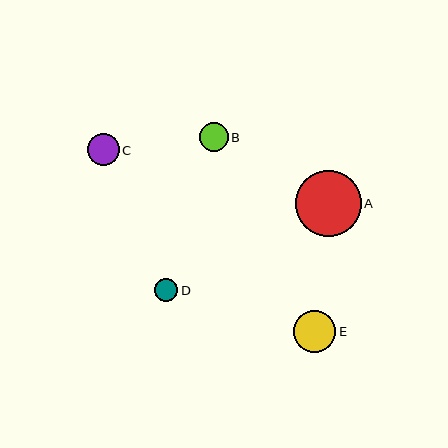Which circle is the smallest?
Circle D is the smallest with a size of approximately 23 pixels.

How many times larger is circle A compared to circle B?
Circle A is approximately 2.3 times the size of circle B.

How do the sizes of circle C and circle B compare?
Circle C and circle B are approximately the same size.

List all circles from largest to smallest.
From largest to smallest: A, E, C, B, D.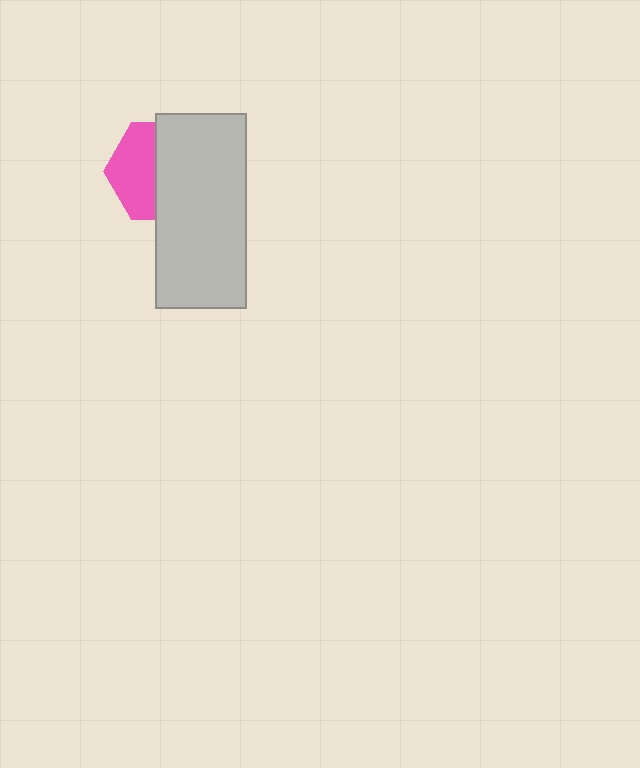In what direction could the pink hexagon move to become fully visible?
The pink hexagon could move left. That would shift it out from behind the light gray rectangle entirely.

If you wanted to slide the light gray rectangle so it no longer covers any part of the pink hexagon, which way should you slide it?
Slide it right — that is the most direct way to separate the two shapes.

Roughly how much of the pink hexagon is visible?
About half of it is visible (roughly 45%).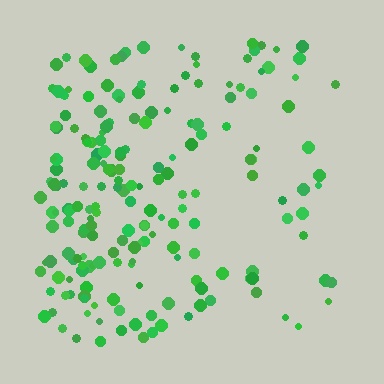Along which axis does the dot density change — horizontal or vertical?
Horizontal.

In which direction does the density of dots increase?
From right to left, with the left side densest.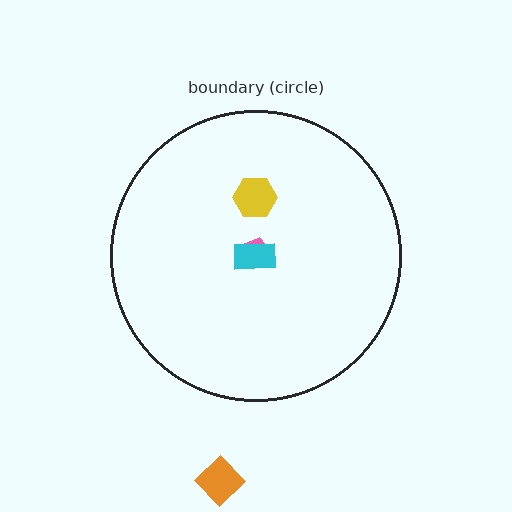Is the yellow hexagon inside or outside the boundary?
Inside.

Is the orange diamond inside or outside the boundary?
Outside.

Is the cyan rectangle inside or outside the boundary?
Inside.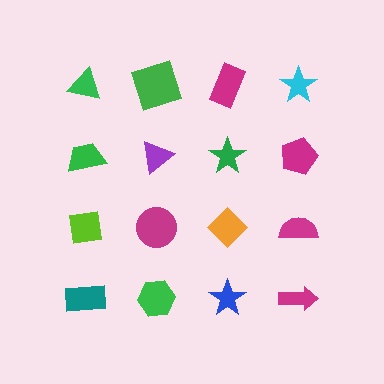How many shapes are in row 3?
4 shapes.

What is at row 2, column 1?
A green trapezoid.